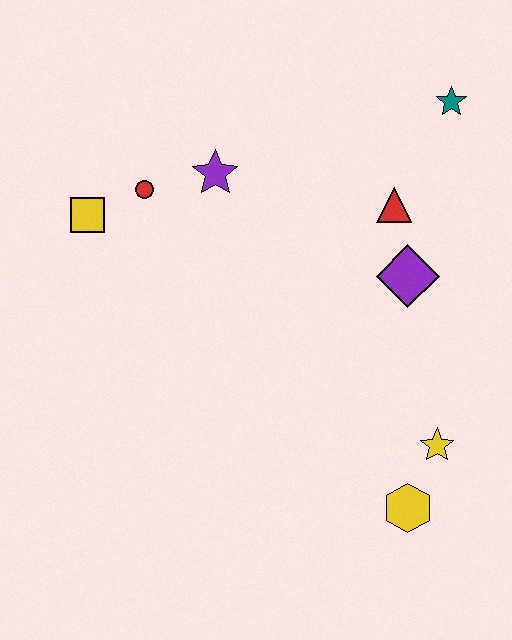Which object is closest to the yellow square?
The red circle is closest to the yellow square.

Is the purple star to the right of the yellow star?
No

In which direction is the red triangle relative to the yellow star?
The red triangle is above the yellow star.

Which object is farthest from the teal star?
The yellow hexagon is farthest from the teal star.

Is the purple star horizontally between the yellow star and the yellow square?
Yes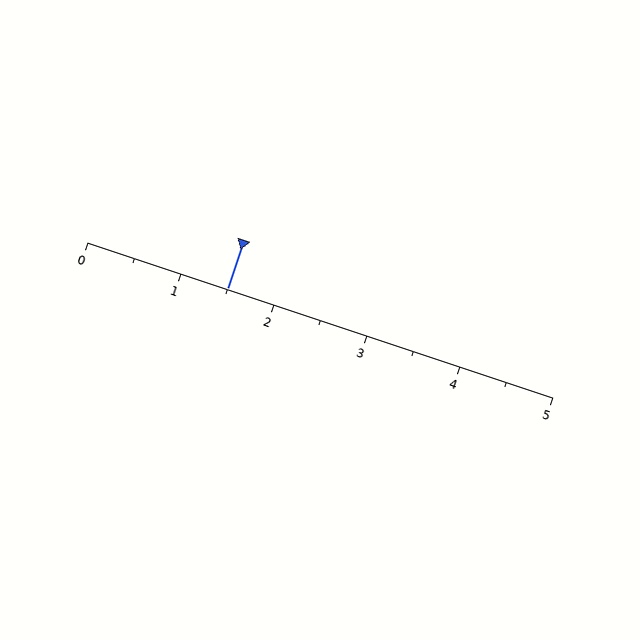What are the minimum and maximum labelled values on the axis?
The axis runs from 0 to 5.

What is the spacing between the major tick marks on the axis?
The major ticks are spaced 1 apart.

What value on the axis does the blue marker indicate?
The marker indicates approximately 1.5.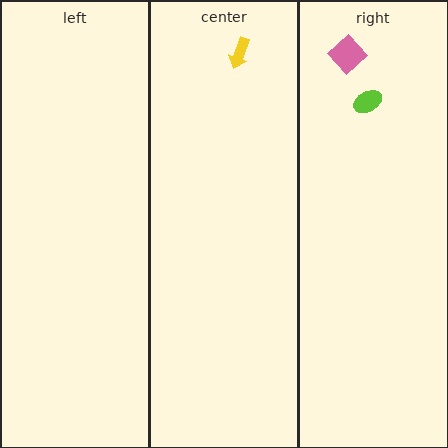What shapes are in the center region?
The yellow arrow.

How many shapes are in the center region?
1.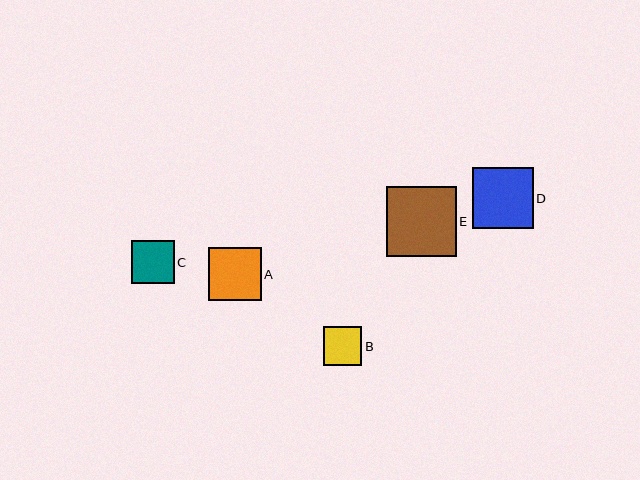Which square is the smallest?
Square B is the smallest with a size of approximately 39 pixels.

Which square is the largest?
Square E is the largest with a size of approximately 70 pixels.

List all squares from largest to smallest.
From largest to smallest: E, D, A, C, B.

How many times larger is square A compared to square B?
Square A is approximately 1.4 times the size of square B.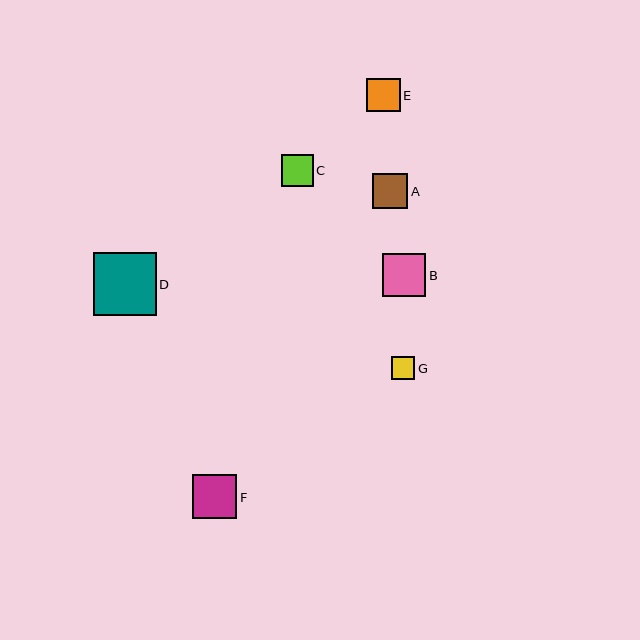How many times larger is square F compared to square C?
Square F is approximately 1.4 times the size of square C.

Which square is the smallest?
Square G is the smallest with a size of approximately 23 pixels.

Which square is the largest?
Square D is the largest with a size of approximately 63 pixels.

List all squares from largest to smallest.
From largest to smallest: D, F, B, A, E, C, G.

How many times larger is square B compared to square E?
Square B is approximately 1.3 times the size of square E.